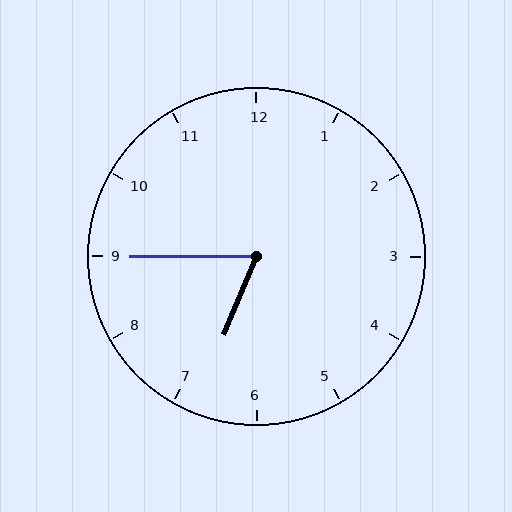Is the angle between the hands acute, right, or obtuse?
It is acute.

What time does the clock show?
6:45.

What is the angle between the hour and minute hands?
Approximately 68 degrees.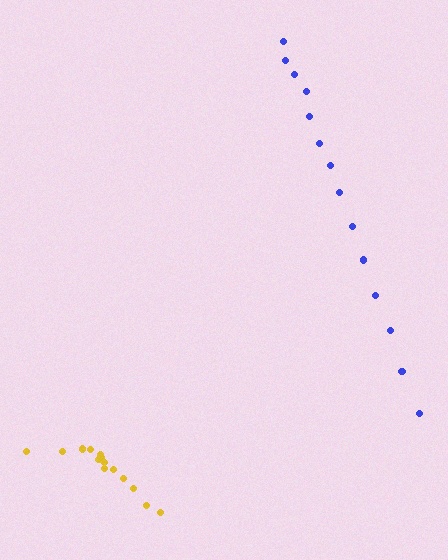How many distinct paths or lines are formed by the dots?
There are 2 distinct paths.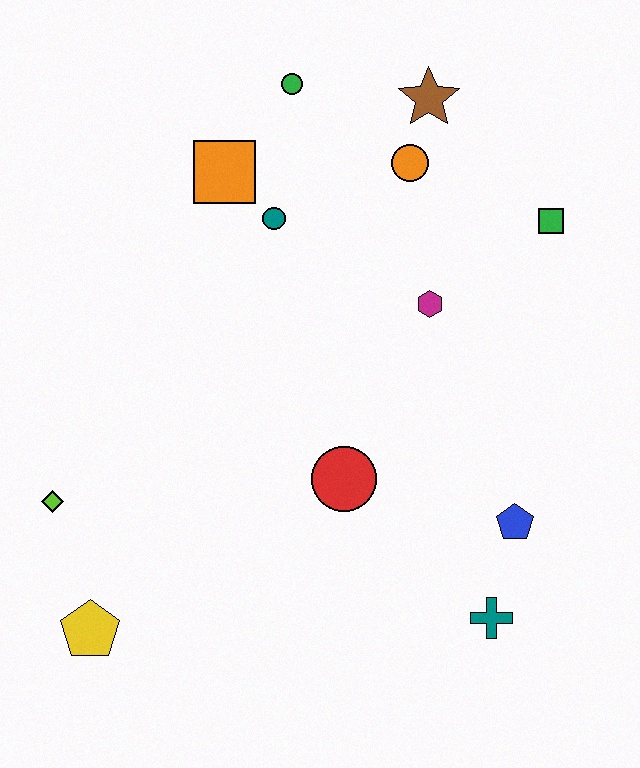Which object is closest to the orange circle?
The brown star is closest to the orange circle.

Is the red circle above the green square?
No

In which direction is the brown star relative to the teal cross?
The brown star is above the teal cross.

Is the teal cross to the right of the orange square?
Yes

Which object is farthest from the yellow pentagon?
The brown star is farthest from the yellow pentagon.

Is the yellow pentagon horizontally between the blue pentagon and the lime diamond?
Yes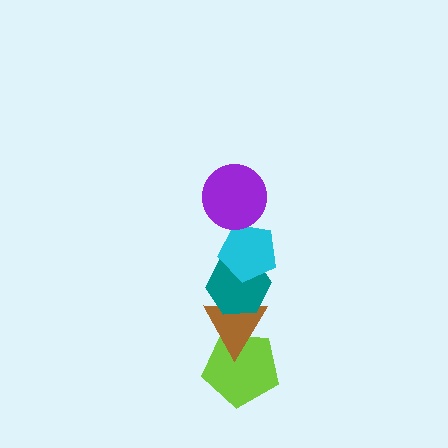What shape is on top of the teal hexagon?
The cyan pentagon is on top of the teal hexagon.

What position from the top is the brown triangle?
The brown triangle is 4th from the top.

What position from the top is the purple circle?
The purple circle is 1st from the top.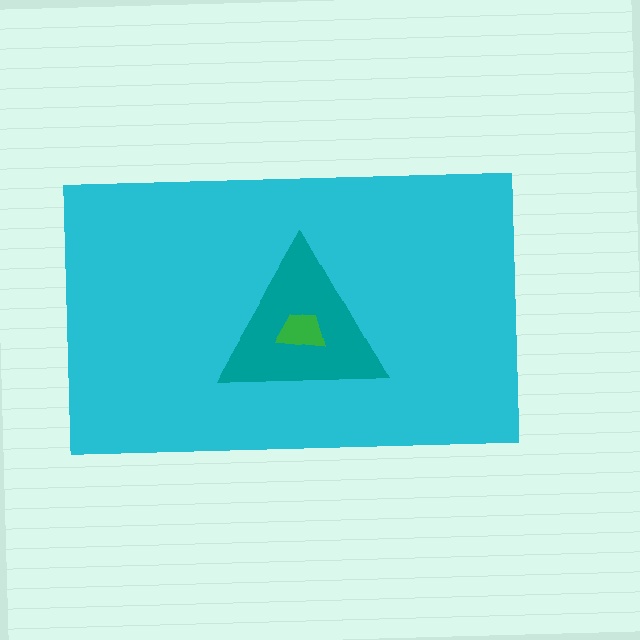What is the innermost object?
The green trapezoid.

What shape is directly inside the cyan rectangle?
The teal triangle.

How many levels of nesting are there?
3.